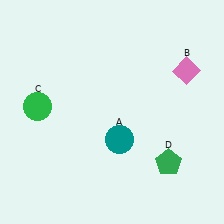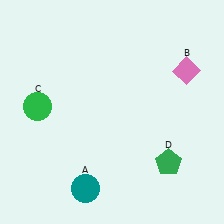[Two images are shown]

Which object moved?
The teal circle (A) moved down.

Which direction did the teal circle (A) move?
The teal circle (A) moved down.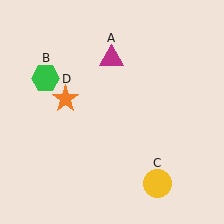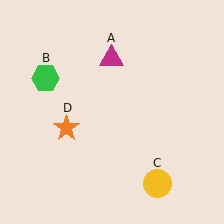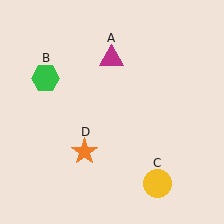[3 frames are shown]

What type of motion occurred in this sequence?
The orange star (object D) rotated counterclockwise around the center of the scene.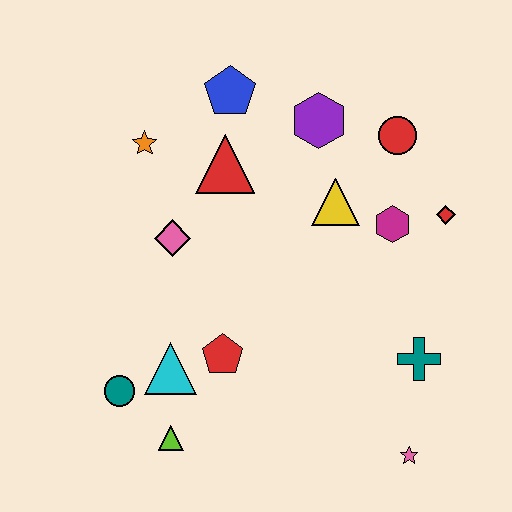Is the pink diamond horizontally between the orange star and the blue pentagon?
Yes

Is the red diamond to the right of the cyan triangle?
Yes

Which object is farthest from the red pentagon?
The red circle is farthest from the red pentagon.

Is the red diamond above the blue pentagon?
No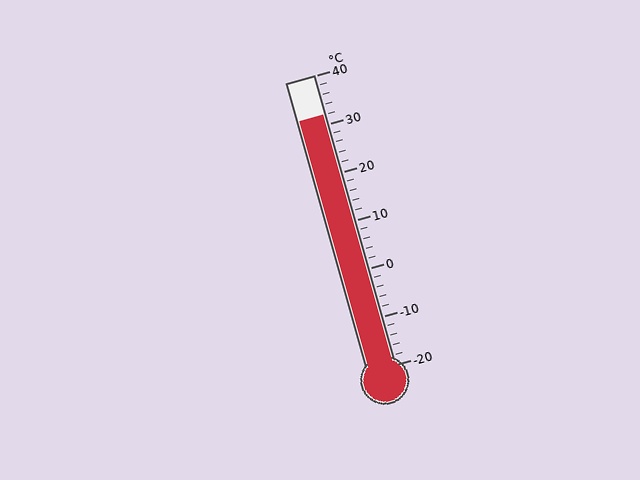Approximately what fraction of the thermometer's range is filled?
The thermometer is filled to approximately 85% of its range.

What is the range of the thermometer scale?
The thermometer scale ranges from -20°C to 40°C.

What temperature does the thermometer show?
The thermometer shows approximately 32°C.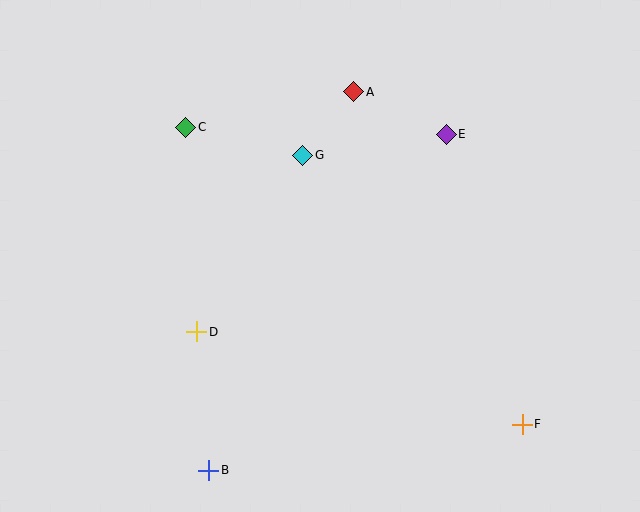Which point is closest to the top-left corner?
Point C is closest to the top-left corner.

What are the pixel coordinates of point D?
Point D is at (197, 332).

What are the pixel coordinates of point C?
Point C is at (186, 127).